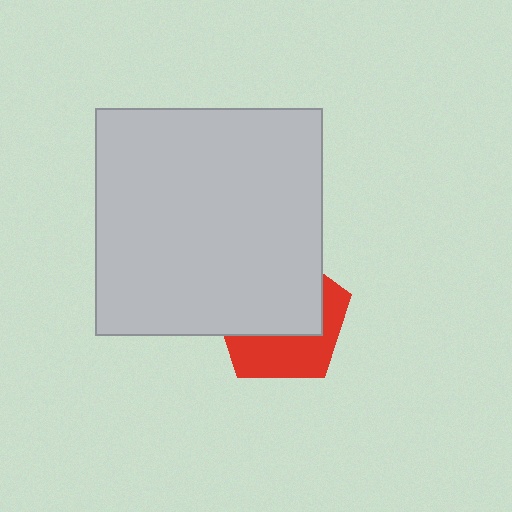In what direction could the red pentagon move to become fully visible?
The red pentagon could move down. That would shift it out from behind the light gray square entirely.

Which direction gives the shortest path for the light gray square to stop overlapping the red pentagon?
Moving up gives the shortest separation.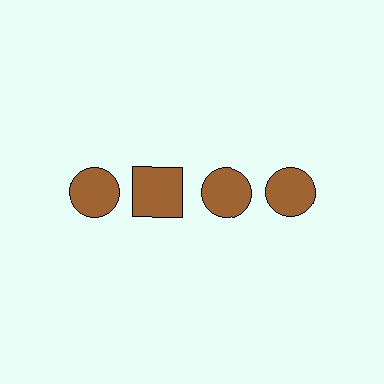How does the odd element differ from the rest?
It has a different shape: square instead of circle.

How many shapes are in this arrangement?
There are 4 shapes arranged in a grid pattern.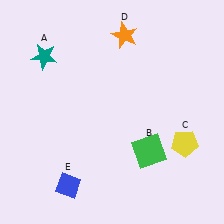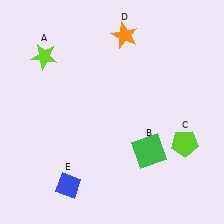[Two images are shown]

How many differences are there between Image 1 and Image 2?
There are 2 differences between the two images.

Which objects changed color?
A changed from teal to lime. C changed from yellow to lime.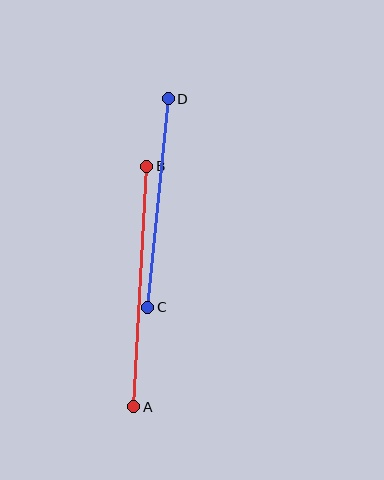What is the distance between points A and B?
The distance is approximately 241 pixels.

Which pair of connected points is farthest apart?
Points A and B are farthest apart.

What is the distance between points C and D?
The distance is approximately 210 pixels.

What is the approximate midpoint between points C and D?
The midpoint is at approximately (158, 203) pixels.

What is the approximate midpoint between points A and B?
The midpoint is at approximately (140, 286) pixels.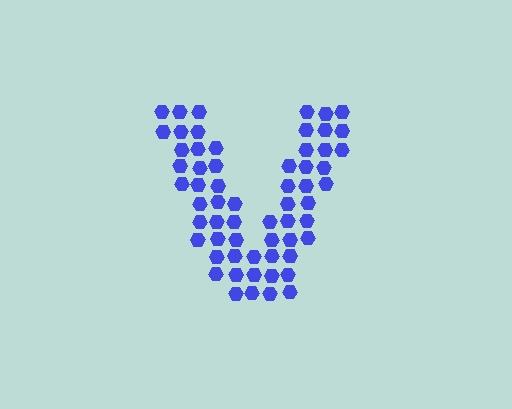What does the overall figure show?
The overall figure shows the letter V.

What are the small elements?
The small elements are hexagons.